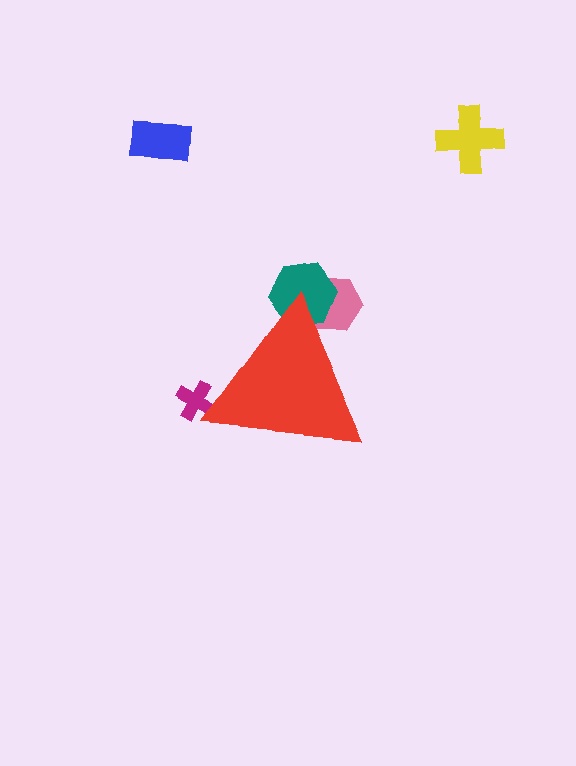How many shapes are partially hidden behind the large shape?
3 shapes are partially hidden.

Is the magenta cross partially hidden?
Yes, the magenta cross is partially hidden behind the red triangle.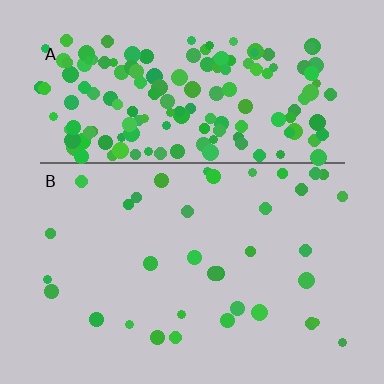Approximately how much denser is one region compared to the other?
Approximately 4.8× — region A over region B.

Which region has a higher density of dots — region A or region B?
A (the top).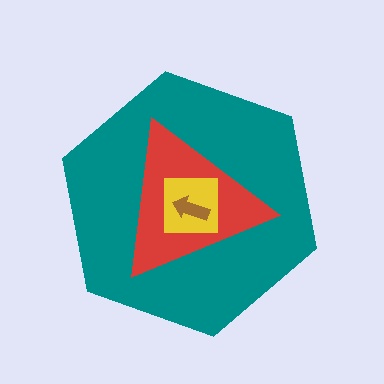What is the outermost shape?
The teal hexagon.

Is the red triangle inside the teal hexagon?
Yes.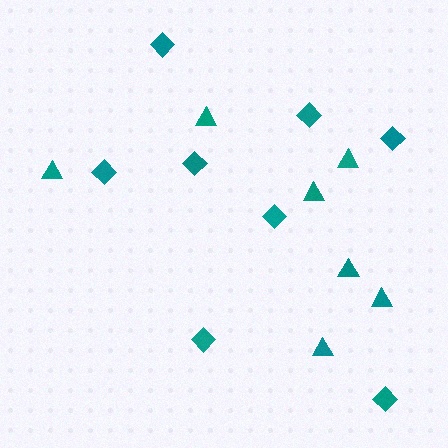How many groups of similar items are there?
There are 2 groups: one group of triangles (7) and one group of diamonds (8).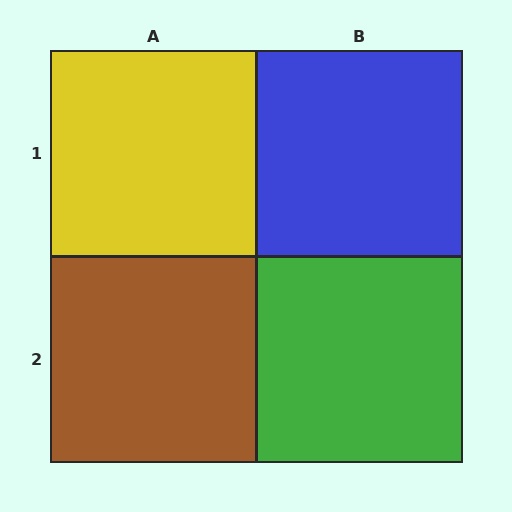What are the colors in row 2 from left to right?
Brown, green.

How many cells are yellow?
1 cell is yellow.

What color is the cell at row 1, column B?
Blue.